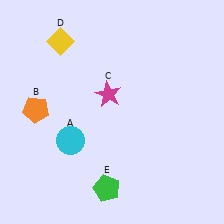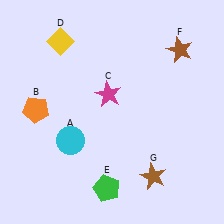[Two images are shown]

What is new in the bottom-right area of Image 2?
A brown star (G) was added in the bottom-right area of Image 2.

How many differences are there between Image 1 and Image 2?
There are 2 differences between the two images.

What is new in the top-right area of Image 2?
A brown star (F) was added in the top-right area of Image 2.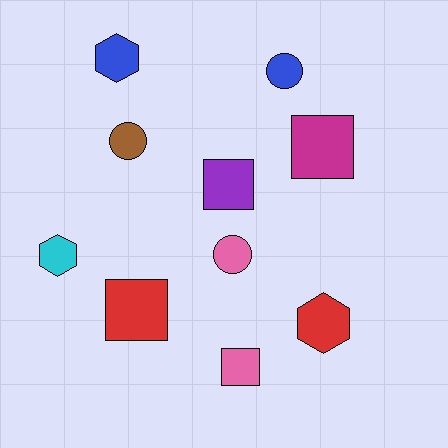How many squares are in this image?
There are 4 squares.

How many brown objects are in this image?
There is 1 brown object.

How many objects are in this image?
There are 10 objects.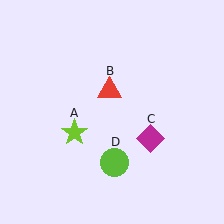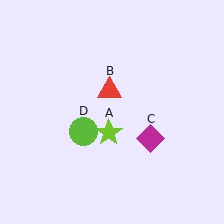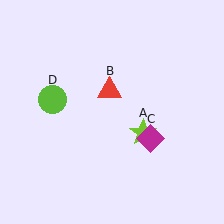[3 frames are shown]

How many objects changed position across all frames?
2 objects changed position: lime star (object A), lime circle (object D).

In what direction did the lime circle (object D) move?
The lime circle (object D) moved up and to the left.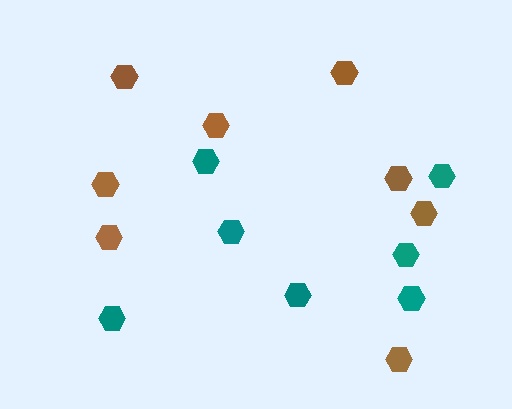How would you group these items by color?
There are 2 groups: one group of teal hexagons (7) and one group of brown hexagons (8).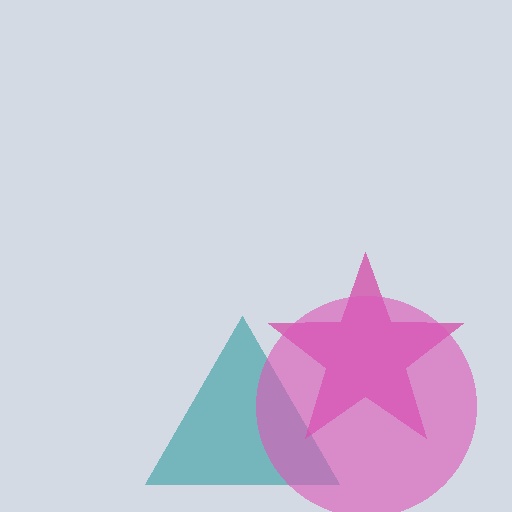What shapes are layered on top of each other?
The layered shapes are: a teal triangle, a magenta star, a pink circle.